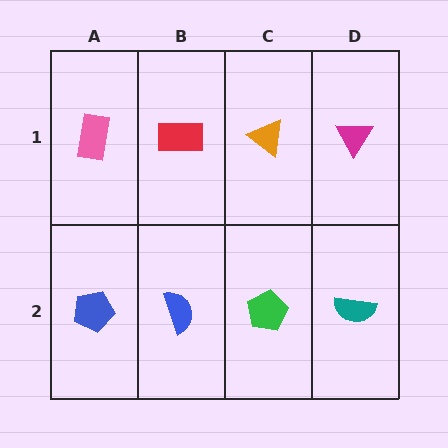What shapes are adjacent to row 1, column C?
A green pentagon (row 2, column C), a red rectangle (row 1, column B), a magenta triangle (row 1, column D).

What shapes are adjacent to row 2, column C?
An orange triangle (row 1, column C), a blue semicircle (row 2, column B), a teal semicircle (row 2, column D).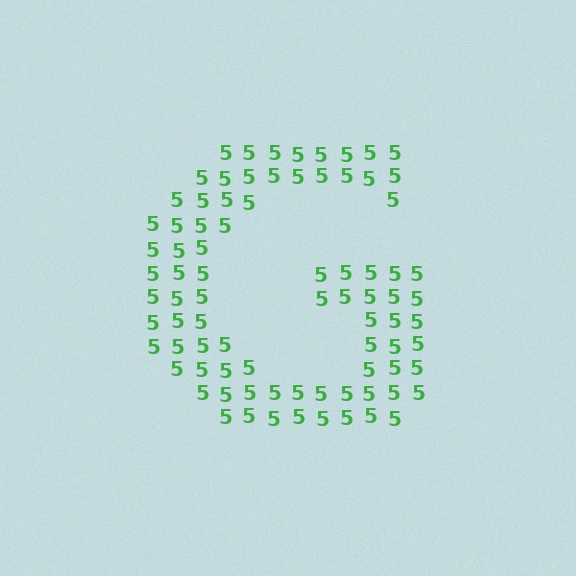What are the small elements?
The small elements are digit 5's.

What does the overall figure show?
The overall figure shows the letter G.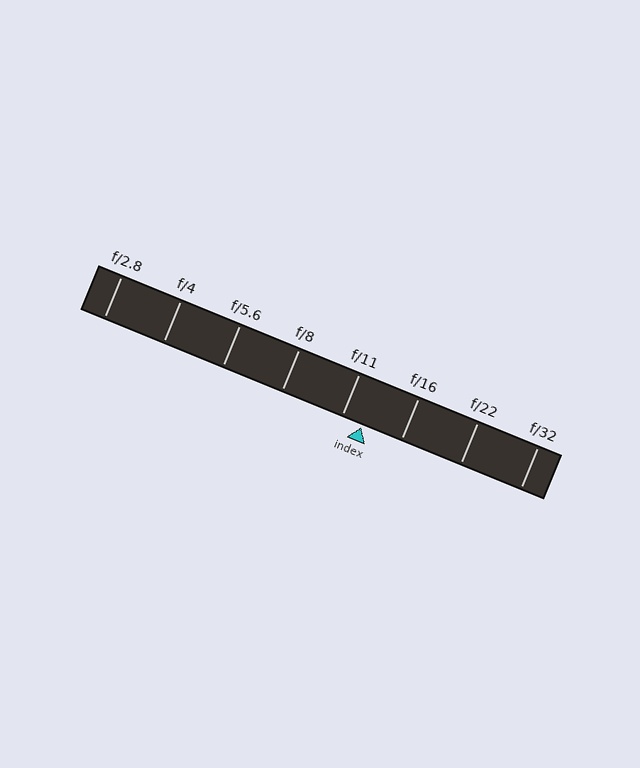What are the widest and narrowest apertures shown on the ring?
The widest aperture shown is f/2.8 and the narrowest is f/32.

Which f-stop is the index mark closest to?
The index mark is closest to f/11.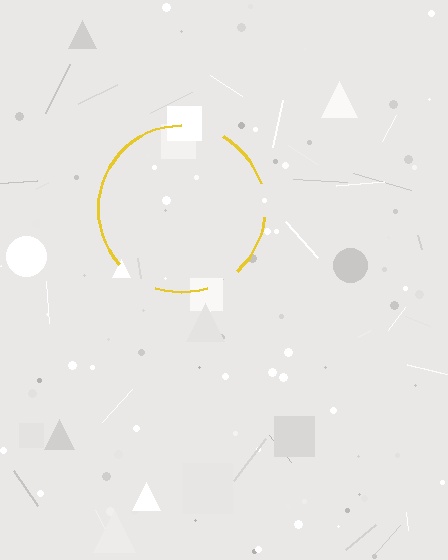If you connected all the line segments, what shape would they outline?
They would outline a circle.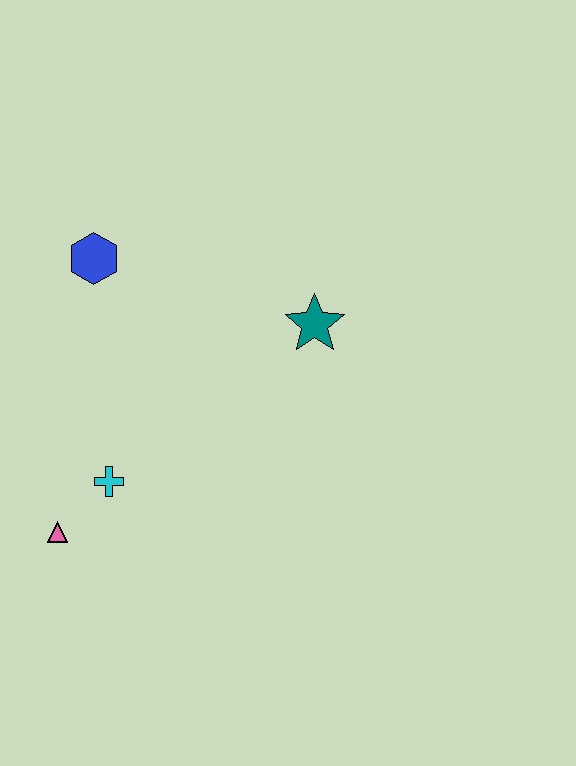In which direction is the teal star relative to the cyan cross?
The teal star is to the right of the cyan cross.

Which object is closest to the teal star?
The blue hexagon is closest to the teal star.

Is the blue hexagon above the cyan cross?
Yes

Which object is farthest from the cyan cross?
The teal star is farthest from the cyan cross.